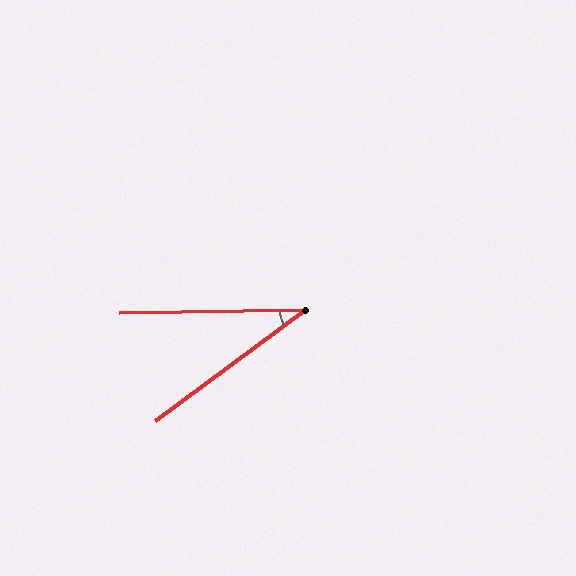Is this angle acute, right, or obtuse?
It is acute.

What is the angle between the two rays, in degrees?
Approximately 36 degrees.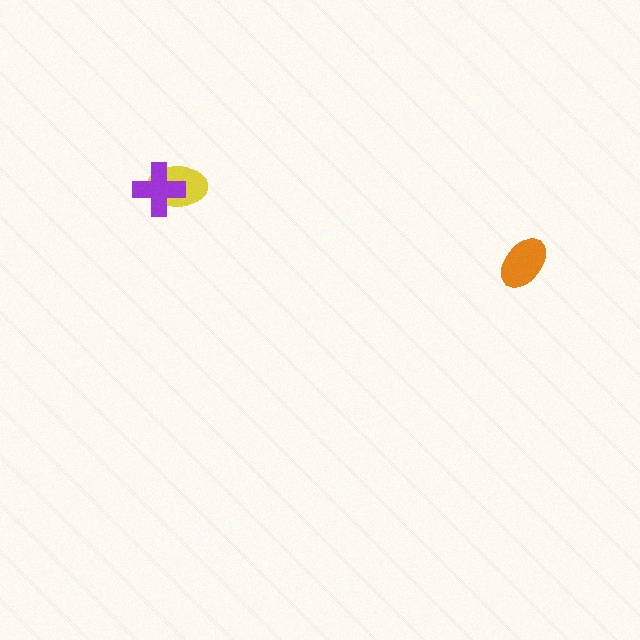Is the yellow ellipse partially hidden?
Yes, it is partially covered by another shape.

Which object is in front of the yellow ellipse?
The purple cross is in front of the yellow ellipse.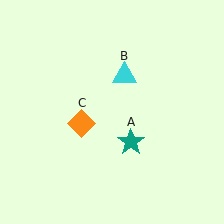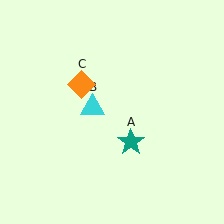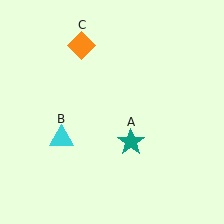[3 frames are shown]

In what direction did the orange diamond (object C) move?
The orange diamond (object C) moved up.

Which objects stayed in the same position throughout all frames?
Teal star (object A) remained stationary.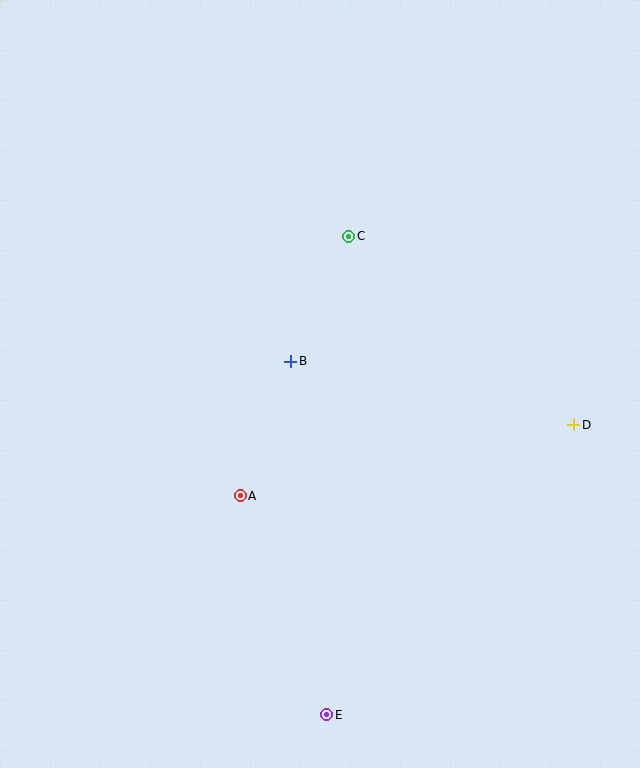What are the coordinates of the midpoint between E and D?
The midpoint between E and D is at (450, 570).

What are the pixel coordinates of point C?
Point C is at (349, 236).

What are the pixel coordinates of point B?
Point B is at (291, 361).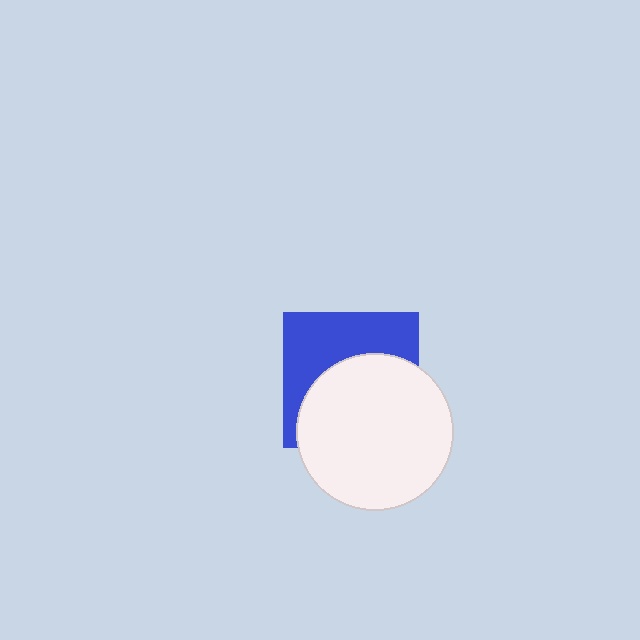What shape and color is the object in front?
The object in front is a white circle.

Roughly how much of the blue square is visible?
About half of it is visible (roughly 45%).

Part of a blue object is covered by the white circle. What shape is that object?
It is a square.